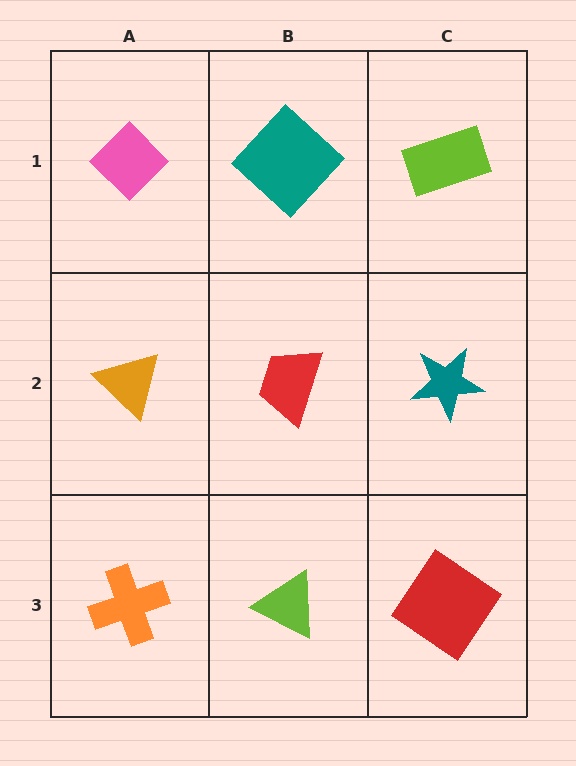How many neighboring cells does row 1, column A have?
2.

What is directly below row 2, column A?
An orange cross.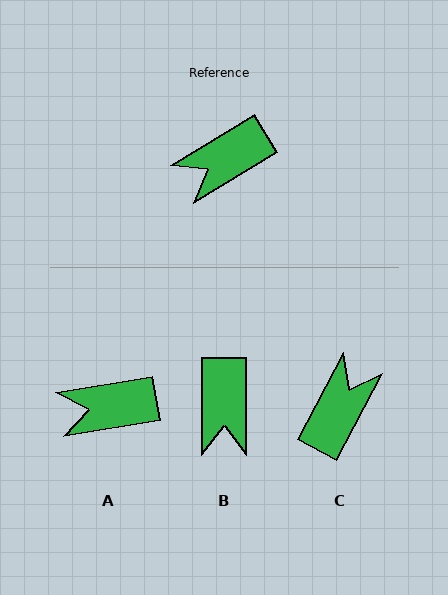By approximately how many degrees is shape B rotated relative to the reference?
Approximately 59 degrees counter-clockwise.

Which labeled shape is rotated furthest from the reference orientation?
C, about 149 degrees away.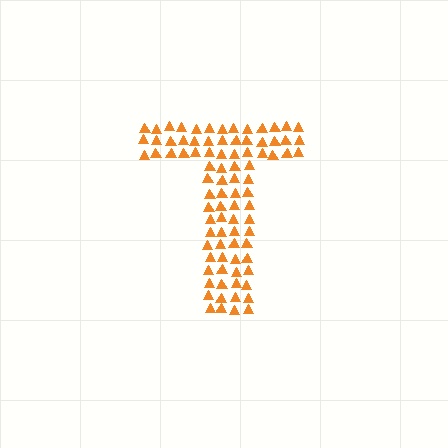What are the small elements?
The small elements are triangles.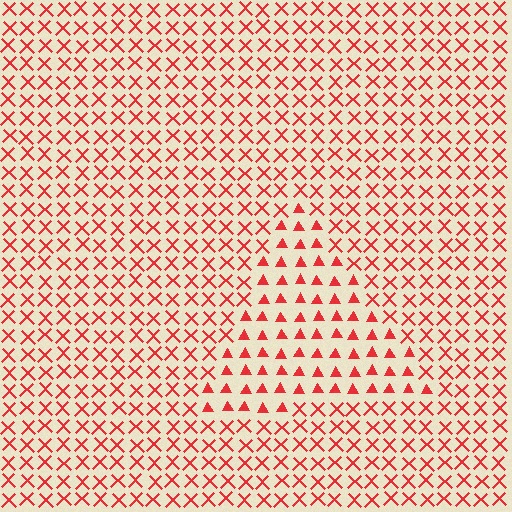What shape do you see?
I see a triangle.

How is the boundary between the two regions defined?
The boundary is defined by a change in element shape: triangles inside vs. X marks outside. All elements share the same color and spacing.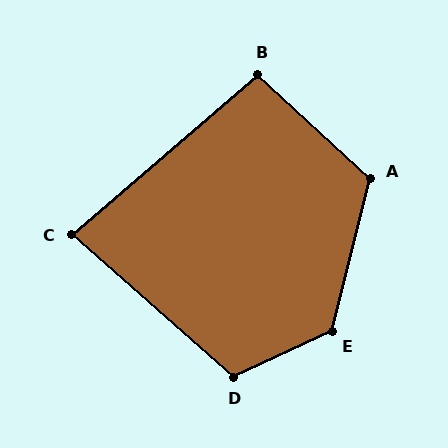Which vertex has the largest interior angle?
E, at approximately 128 degrees.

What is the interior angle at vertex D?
Approximately 114 degrees (obtuse).